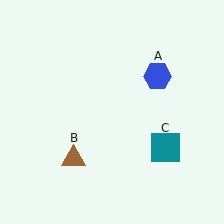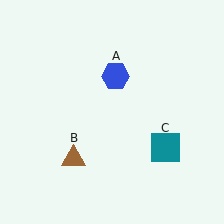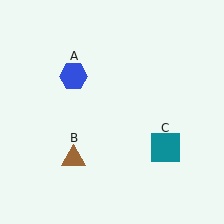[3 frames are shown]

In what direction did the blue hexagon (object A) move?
The blue hexagon (object A) moved left.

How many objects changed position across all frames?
1 object changed position: blue hexagon (object A).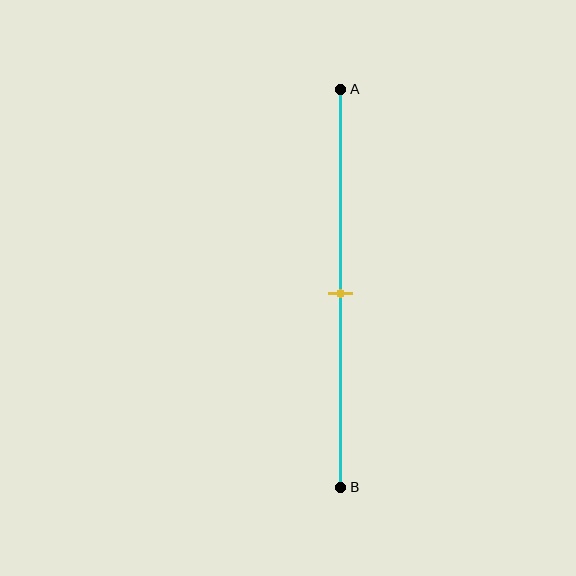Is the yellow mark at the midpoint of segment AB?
Yes, the mark is approximately at the midpoint.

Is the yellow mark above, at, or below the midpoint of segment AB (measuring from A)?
The yellow mark is approximately at the midpoint of segment AB.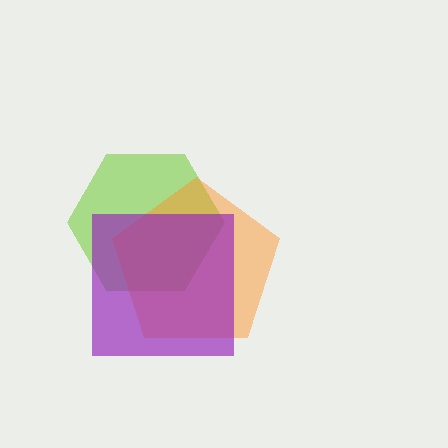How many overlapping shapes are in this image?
There are 3 overlapping shapes in the image.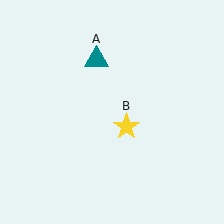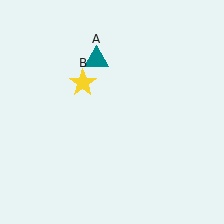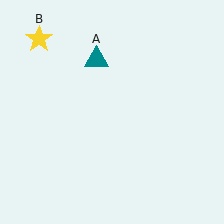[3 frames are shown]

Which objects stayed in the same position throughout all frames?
Teal triangle (object A) remained stationary.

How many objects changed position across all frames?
1 object changed position: yellow star (object B).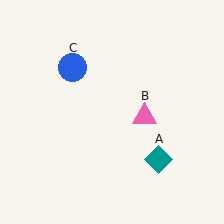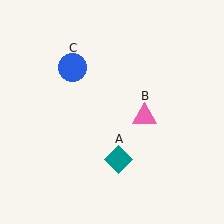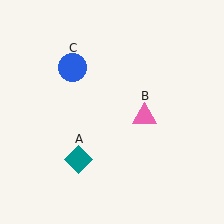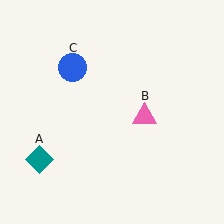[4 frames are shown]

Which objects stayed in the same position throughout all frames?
Pink triangle (object B) and blue circle (object C) remained stationary.